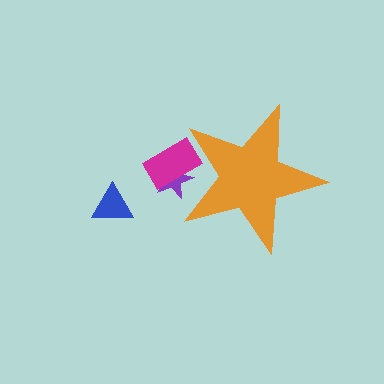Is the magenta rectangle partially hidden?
Yes, the magenta rectangle is partially hidden behind the orange star.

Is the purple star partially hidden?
Yes, the purple star is partially hidden behind the orange star.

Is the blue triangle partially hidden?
No, the blue triangle is fully visible.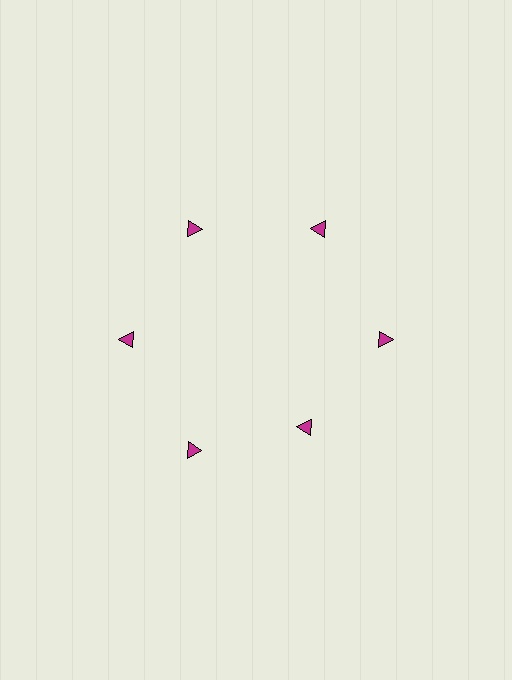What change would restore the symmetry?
The symmetry would be restored by moving it outward, back onto the ring so that all 6 triangles sit at equal angles and equal distance from the center.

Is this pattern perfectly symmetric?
No. The 6 magenta triangles are arranged in a ring, but one element near the 5 o'clock position is pulled inward toward the center, breaking the 6-fold rotational symmetry.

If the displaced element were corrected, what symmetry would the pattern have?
It would have 6-fold rotational symmetry — the pattern would map onto itself every 60 degrees.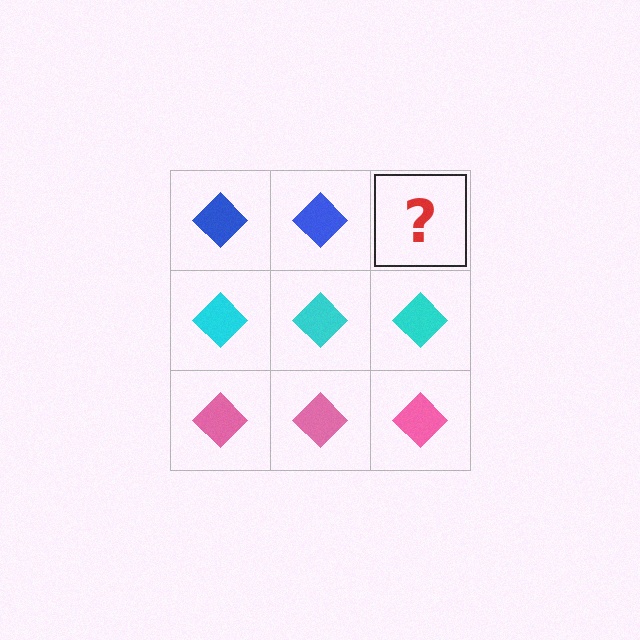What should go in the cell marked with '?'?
The missing cell should contain a blue diamond.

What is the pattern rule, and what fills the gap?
The rule is that each row has a consistent color. The gap should be filled with a blue diamond.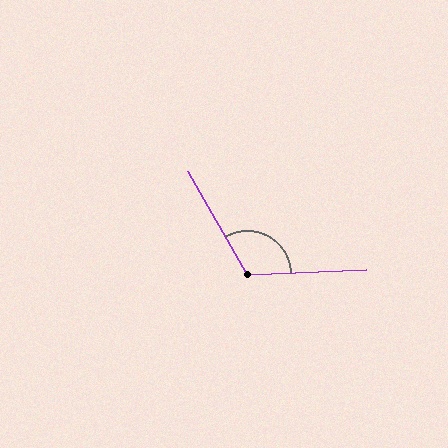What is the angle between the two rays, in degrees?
Approximately 117 degrees.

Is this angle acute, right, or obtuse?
It is obtuse.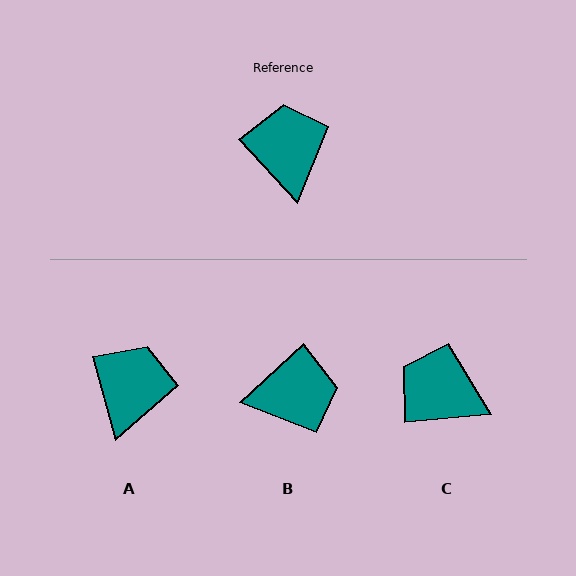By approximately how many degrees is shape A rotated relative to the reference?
Approximately 27 degrees clockwise.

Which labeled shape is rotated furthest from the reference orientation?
B, about 90 degrees away.